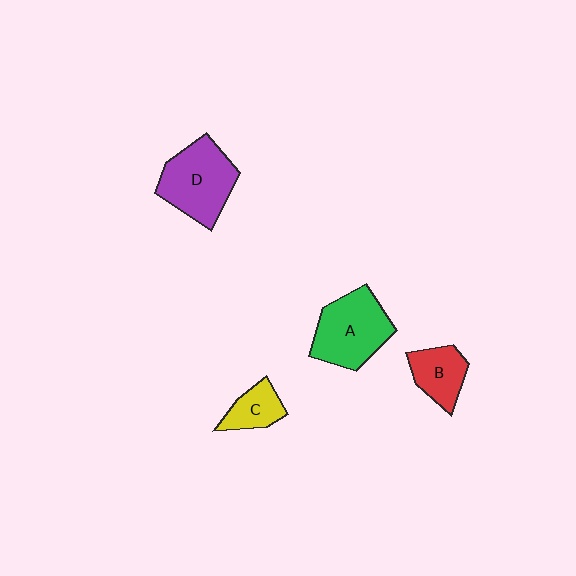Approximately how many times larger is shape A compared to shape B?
Approximately 1.7 times.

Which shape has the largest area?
Shape D (purple).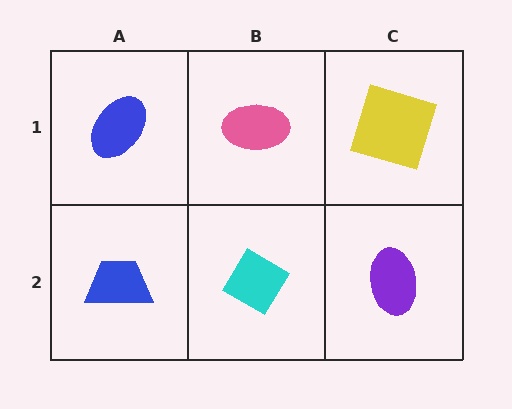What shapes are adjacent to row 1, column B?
A cyan diamond (row 2, column B), a blue ellipse (row 1, column A), a yellow square (row 1, column C).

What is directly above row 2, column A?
A blue ellipse.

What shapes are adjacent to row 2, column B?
A pink ellipse (row 1, column B), a blue trapezoid (row 2, column A), a purple ellipse (row 2, column C).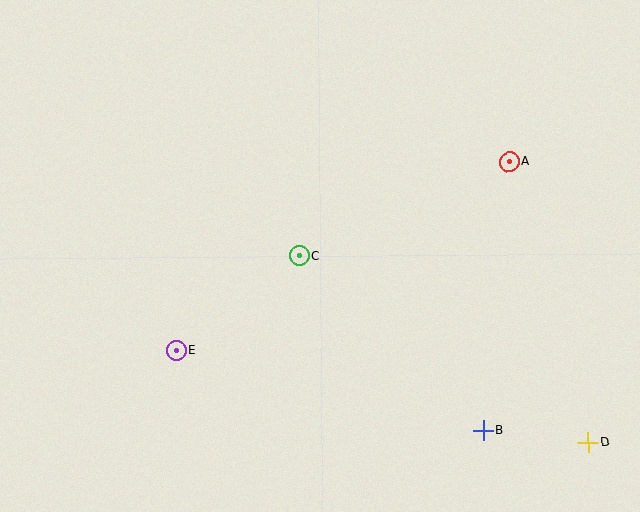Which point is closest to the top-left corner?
Point E is closest to the top-left corner.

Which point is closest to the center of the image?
Point C at (299, 256) is closest to the center.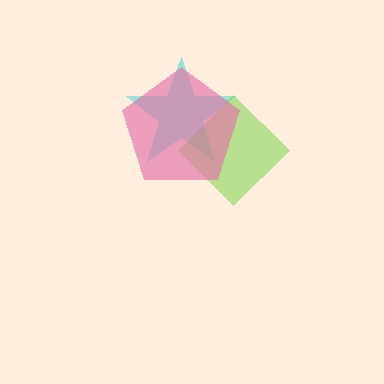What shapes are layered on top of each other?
The layered shapes are: a cyan star, a lime diamond, a pink pentagon.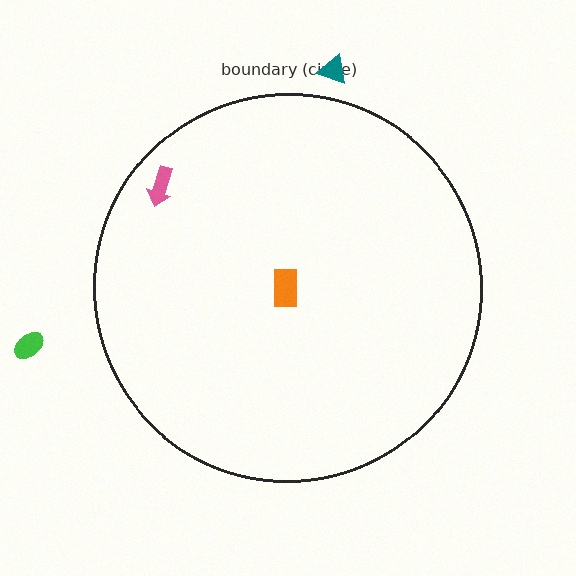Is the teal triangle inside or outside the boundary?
Outside.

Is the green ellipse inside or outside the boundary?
Outside.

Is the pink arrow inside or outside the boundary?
Inside.